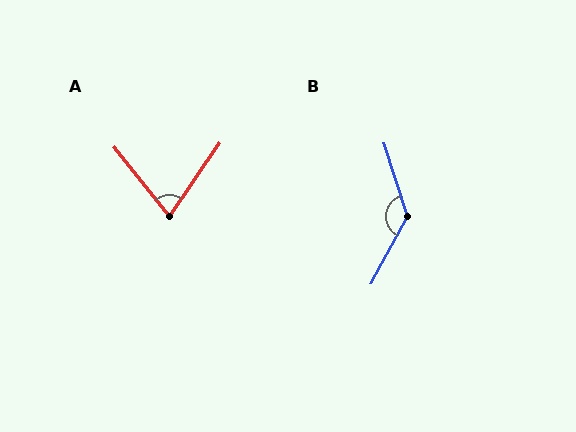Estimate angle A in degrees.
Approximately 73 degrees.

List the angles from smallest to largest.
A (73°), B (134°).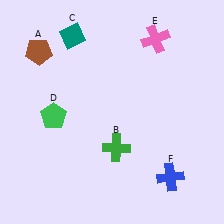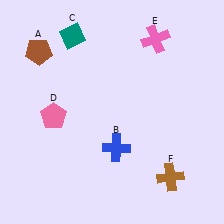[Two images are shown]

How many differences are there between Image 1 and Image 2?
There are 3 differences between the two images.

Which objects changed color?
B changed from green to blue. D changed from green to pink. F changed from blue to brown.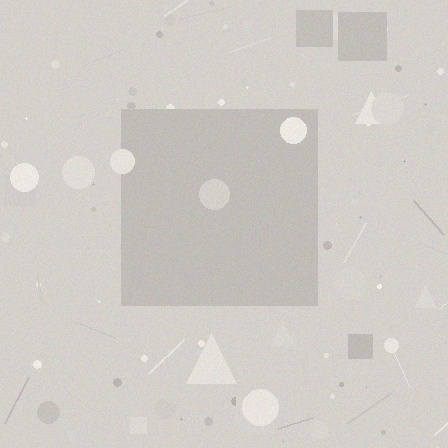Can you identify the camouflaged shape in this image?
The camouflaged shape is a square.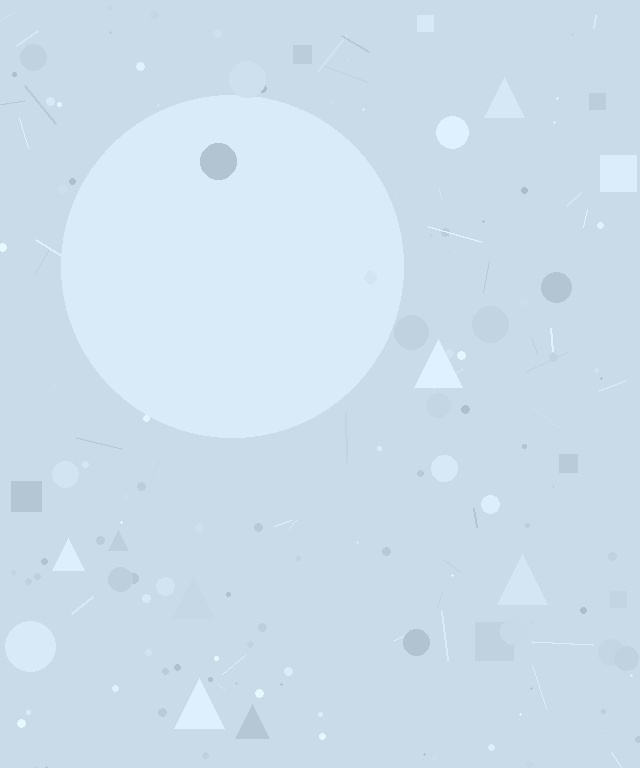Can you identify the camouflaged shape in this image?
The camouflaged shape is a circle.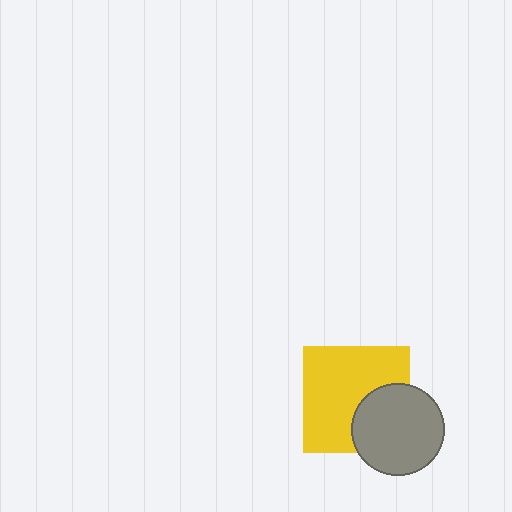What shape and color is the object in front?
The object in front is a gray circle.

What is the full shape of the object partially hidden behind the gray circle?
The partially hidden object is a yellow square.